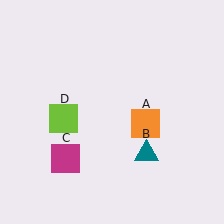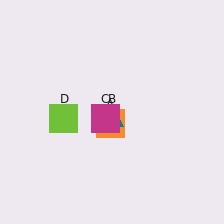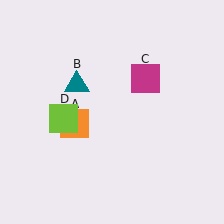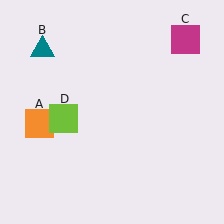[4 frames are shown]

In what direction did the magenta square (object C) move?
The magenta square (object C) moved up and to the right.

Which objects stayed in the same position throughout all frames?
Lime square (object D) remained stationary.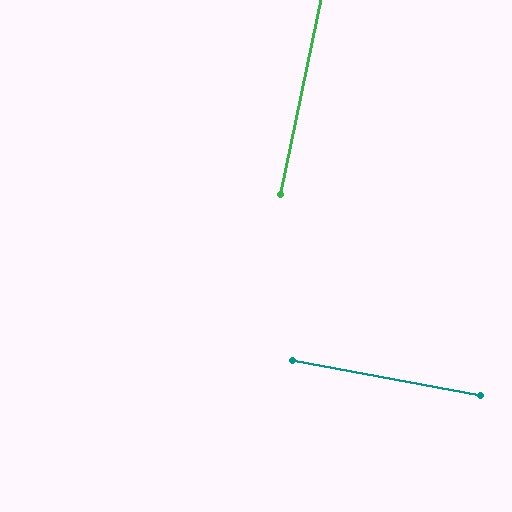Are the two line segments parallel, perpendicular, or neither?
Perpendicular — they meet at approximately 89°.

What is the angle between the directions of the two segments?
Approximately 89 degrees.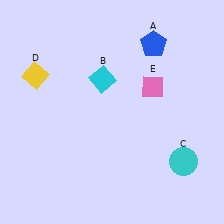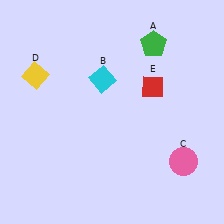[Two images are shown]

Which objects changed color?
A changed from blue to green. C changed from cyan to pink. E changed from pink to red.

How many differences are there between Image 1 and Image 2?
There are 3 differences between the two images.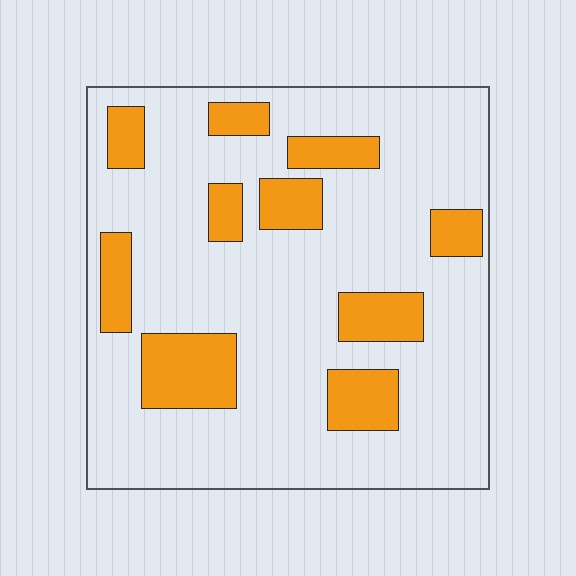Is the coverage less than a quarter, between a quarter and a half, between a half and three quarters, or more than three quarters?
Less than a quarter.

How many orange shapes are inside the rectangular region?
10.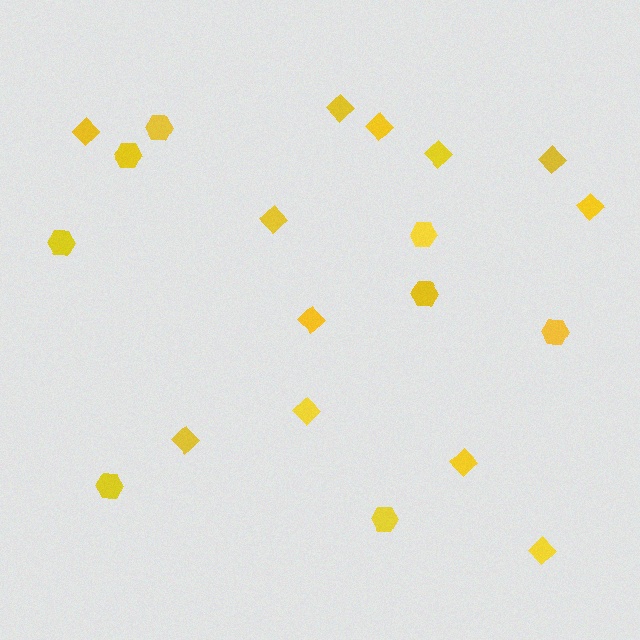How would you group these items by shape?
There are 2 groups: one group of diamonds (12) and one group of hexagons (8).